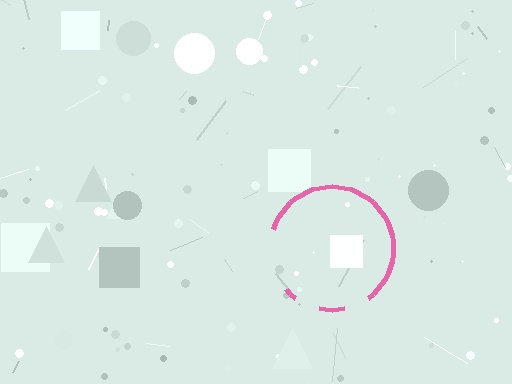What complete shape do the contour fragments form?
The contour fragments form a circle.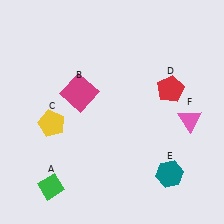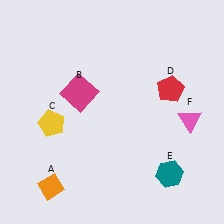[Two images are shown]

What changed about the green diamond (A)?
In Image 1, A is green. In Image 2, it changed to orange.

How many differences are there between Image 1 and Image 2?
There is 1 difference between the two images.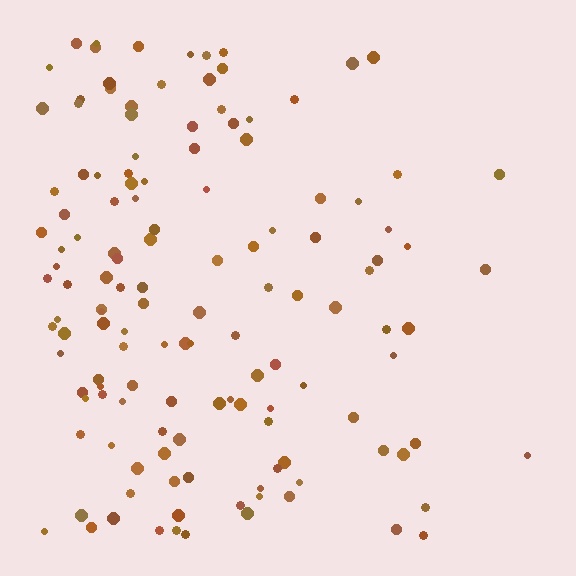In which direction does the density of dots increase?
From right to left, with the left side densest.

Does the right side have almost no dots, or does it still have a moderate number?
Still a moderate number, just noticeably fewer than the left.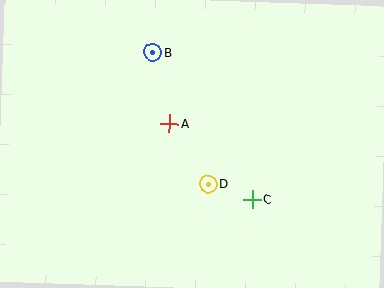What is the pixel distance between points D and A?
The distance between D and A is 71 pixels.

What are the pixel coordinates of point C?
Point C is at (253, 199).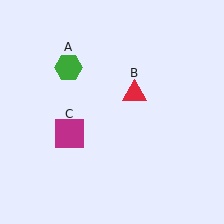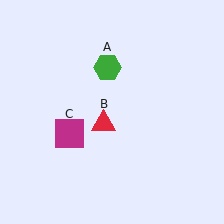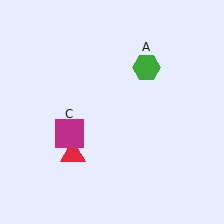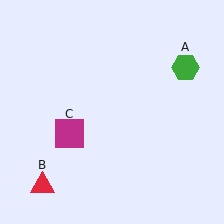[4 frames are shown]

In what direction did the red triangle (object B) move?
The red triangle (object B) moved down and to the left.